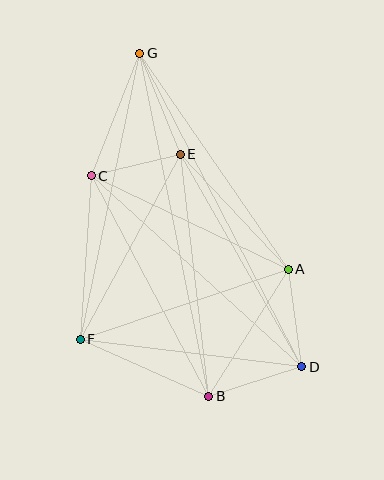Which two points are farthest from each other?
Points D and G are farthest from each other.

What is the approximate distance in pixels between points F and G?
The distance between F and G is approximately 292 pixels.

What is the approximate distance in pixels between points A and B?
The distance between A and B is approximately 150 pixels.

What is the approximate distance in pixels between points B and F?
The distance between B and F is approximately 141 pixels.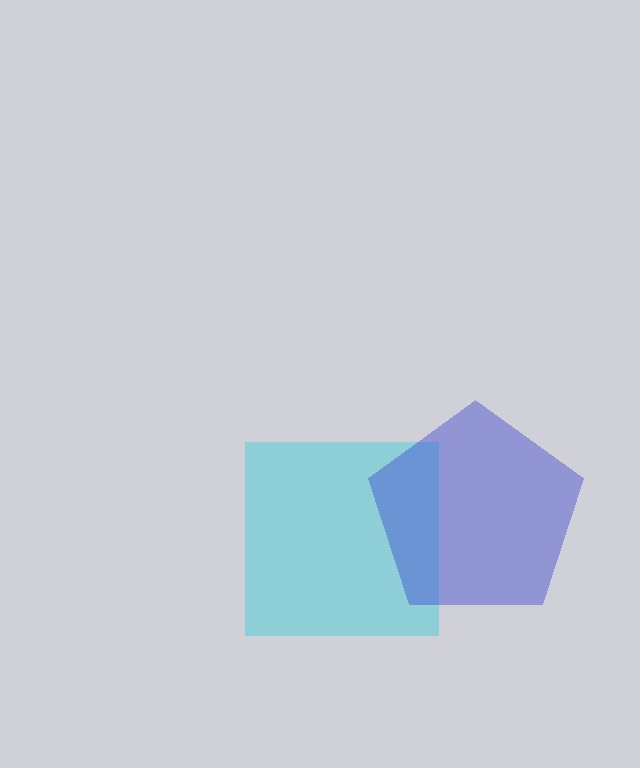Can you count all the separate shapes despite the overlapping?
Yes, there are 2 separate shapes.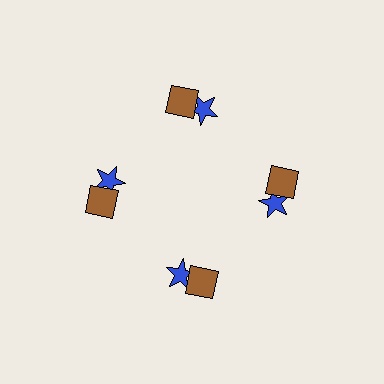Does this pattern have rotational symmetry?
Yes, this pattern has 4-fold rotational symmetry. It looks the same after rotating 90 degrees around the center.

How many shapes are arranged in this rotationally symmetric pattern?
There are 8 shapes, arranged in 4 groups of 2.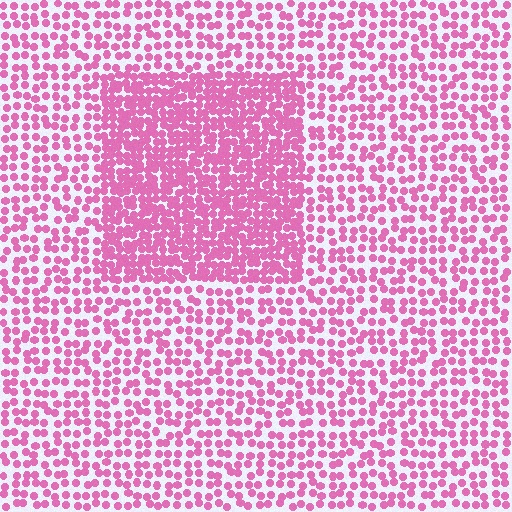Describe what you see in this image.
The image contains small pink elements arranged at two different densities. A rectangle-shaped region is visible where the elements are more densely packed than the surrounding area.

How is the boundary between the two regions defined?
The boundary is defined by a change in element density (approximately 2.0x ratio). All elements are the same color, size, and shape.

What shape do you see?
I see a rectangle.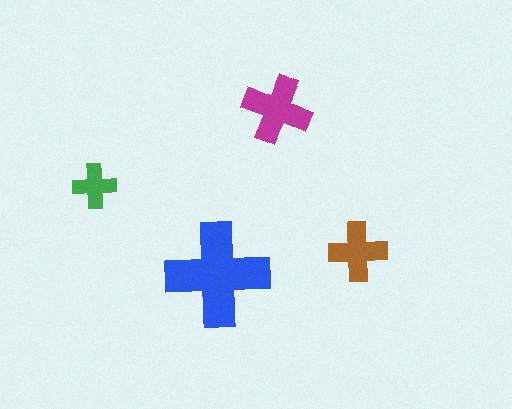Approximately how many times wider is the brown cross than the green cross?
About 1.5 times wider.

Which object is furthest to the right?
The brown cross is rightmost.